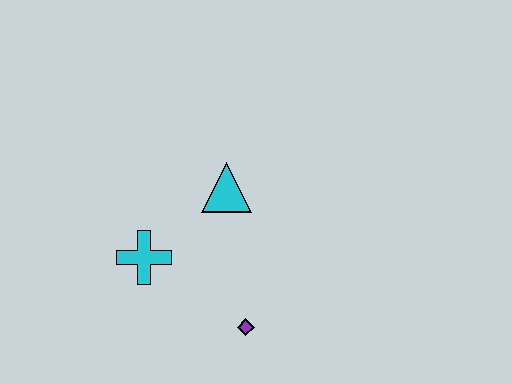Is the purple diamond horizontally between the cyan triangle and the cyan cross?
No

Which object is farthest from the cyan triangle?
The purple diamond is farthest from the cyan triangle.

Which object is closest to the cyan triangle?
The cyan cross is closest to the cyan triangle.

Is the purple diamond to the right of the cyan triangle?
Yes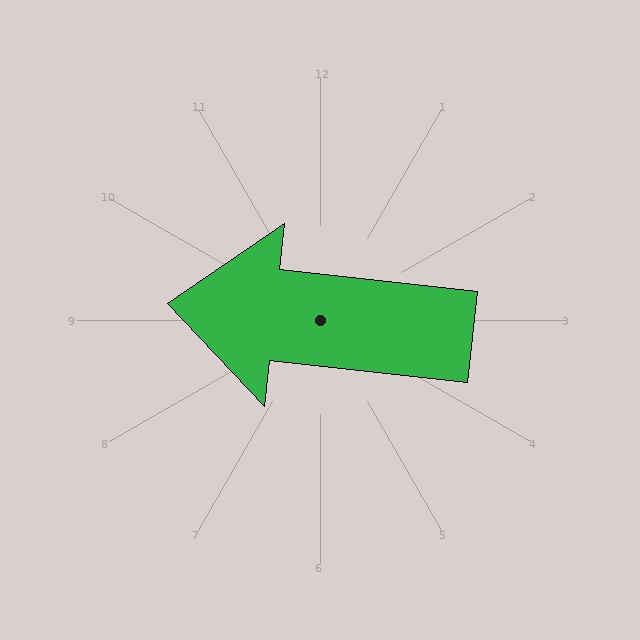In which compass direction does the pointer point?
West.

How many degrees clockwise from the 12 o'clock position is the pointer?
Approximately 276 degrees.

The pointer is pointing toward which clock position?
Roughly 9 o'clock.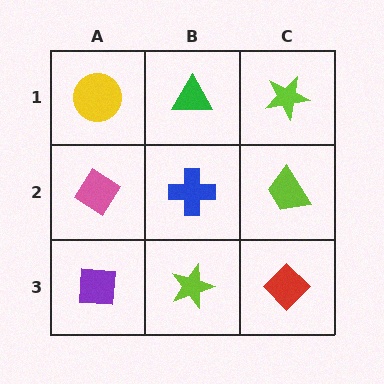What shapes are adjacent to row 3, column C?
A lime trapezoid (row 2, column C), a lime star (row 3, column B).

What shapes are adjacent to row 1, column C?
A lime trapezoid (row 2, column C), a green triangle (row 1, column B).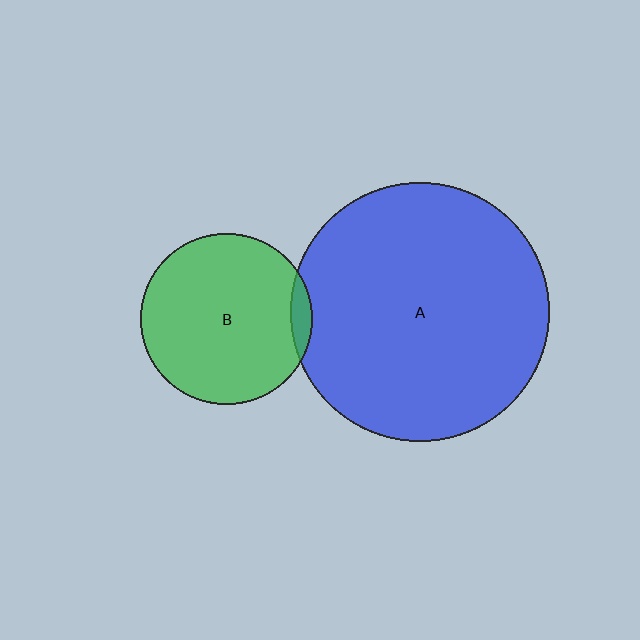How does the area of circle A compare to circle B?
Approximately 2.3 times.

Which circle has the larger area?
Circle A (blue).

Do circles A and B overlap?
Yes.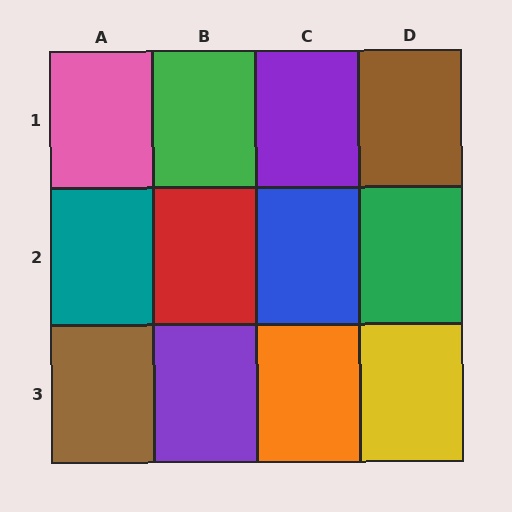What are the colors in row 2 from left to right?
Teal, red, blue, green.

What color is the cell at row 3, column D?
Yellow.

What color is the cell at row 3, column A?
Brown.